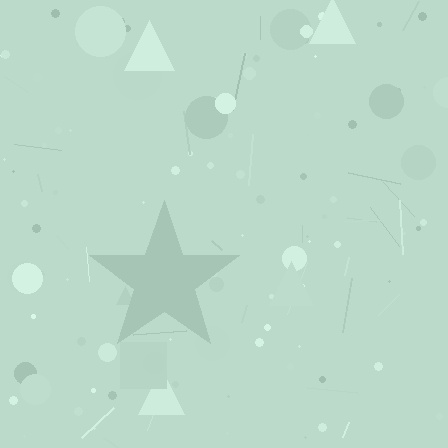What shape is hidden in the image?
A star is hidden in the image.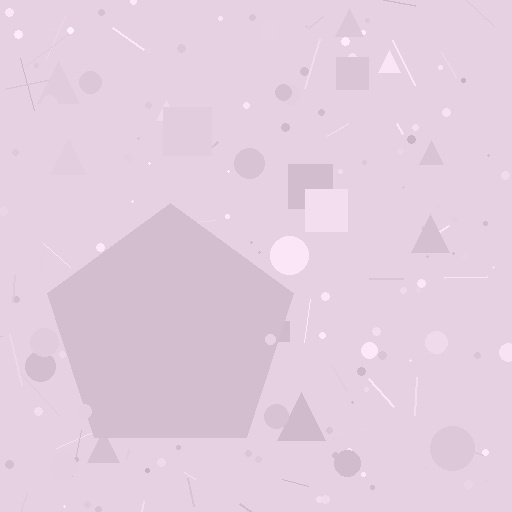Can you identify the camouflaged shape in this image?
The camouflaged shape is a pentagon.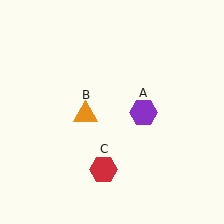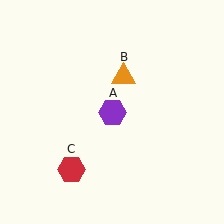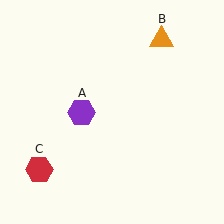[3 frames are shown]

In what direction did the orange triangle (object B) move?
The orange triangle (object B) moved up and to the right.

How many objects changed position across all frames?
3 objects changed position: purple hexagon (object A), orange triangle (object B), red hexagon (object C).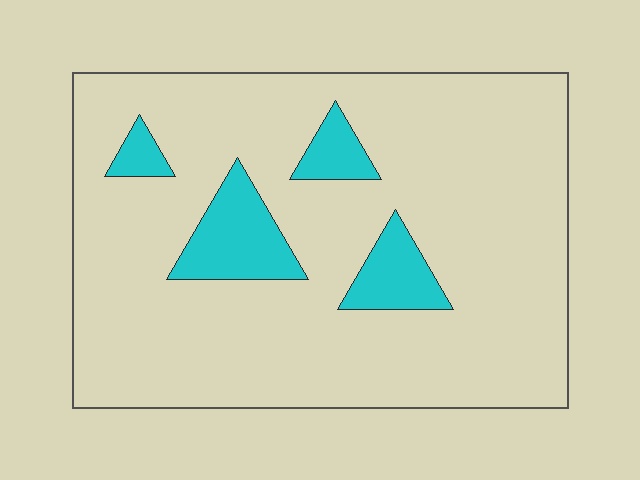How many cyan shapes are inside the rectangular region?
4.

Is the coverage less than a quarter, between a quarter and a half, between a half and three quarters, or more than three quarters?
Less than a quarter.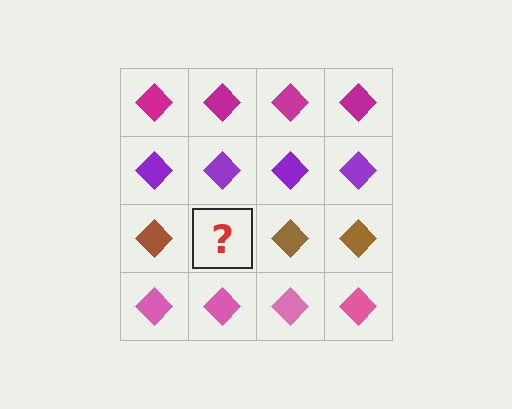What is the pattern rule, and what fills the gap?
The rule is that each row has a consistent color. The gap should be filled with a brown diamond.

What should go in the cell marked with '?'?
The missing cell should contain a brown diamond.